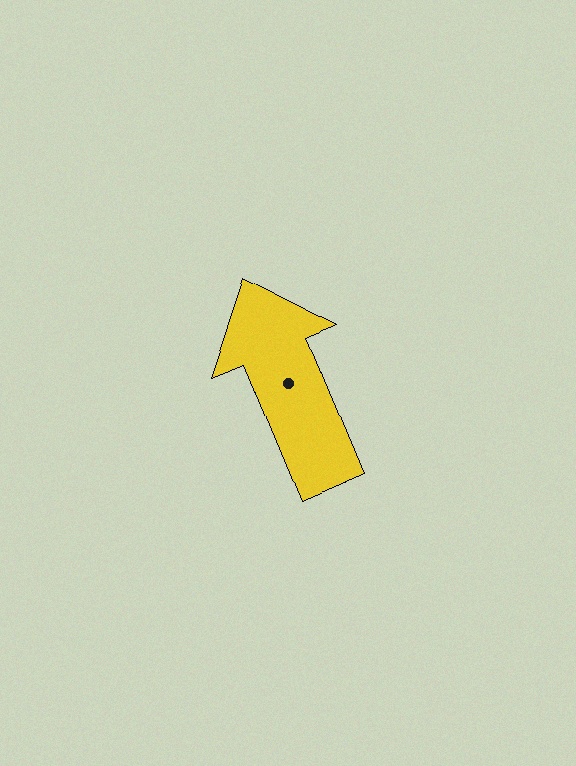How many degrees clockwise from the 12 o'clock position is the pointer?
Approximately 337 degrees.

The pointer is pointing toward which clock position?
Roughly 11 o'clock.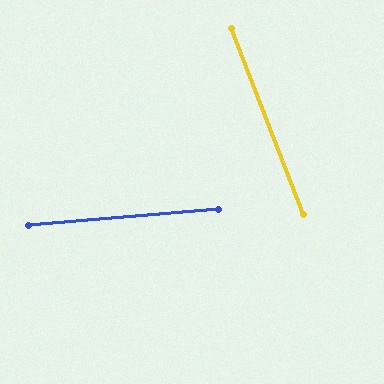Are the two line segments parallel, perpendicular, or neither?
Neither parallel nor perpendicular — they differ by about 74°.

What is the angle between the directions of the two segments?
Approximately 74 degrees.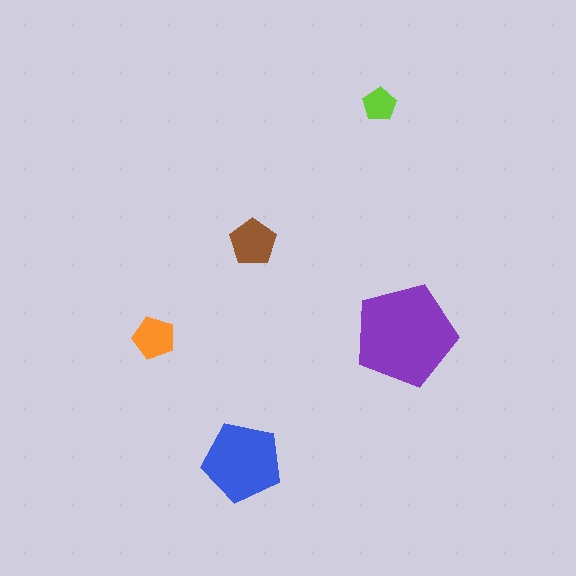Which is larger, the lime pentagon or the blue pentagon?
The blue one.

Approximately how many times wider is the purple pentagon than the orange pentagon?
About 2.5 times wider.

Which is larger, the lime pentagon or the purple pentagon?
The purple one.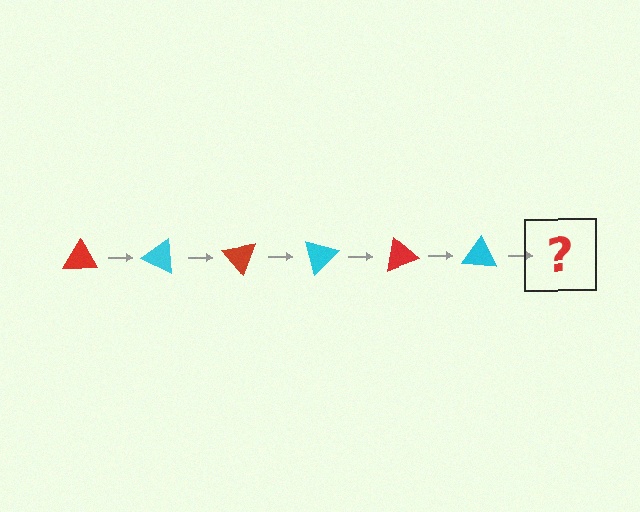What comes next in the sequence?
The next element should be a red triangle, rotated 150 degrees from the start.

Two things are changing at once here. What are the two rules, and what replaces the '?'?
The two rules are that it rotates 25 degrees each step and the color cycles through red and cyan. The '?' should be a red triangle, rotated 150 degrees from the start.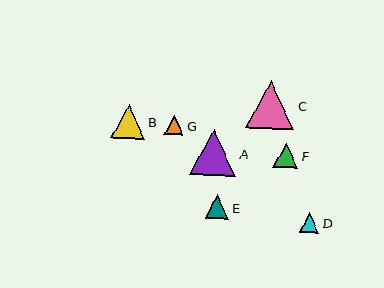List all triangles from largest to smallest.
From largest to smallest: C, A, B, F, E, D, G.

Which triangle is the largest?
Triangle C is the largest with a size of approximately 48 pixels.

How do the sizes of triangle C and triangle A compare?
Triangle C and triangle A are approximately the same size.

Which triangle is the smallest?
Triangle G is the smallest with a size of approximately 19 pixels.